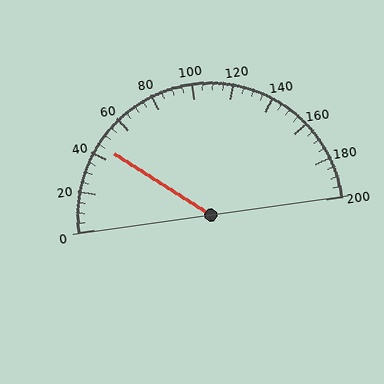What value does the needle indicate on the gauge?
The needle indicates approximately 45.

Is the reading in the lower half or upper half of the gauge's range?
The reading is in the lower half of the range (0 to 200).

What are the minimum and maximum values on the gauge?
The gauge ranges from 0 to 200.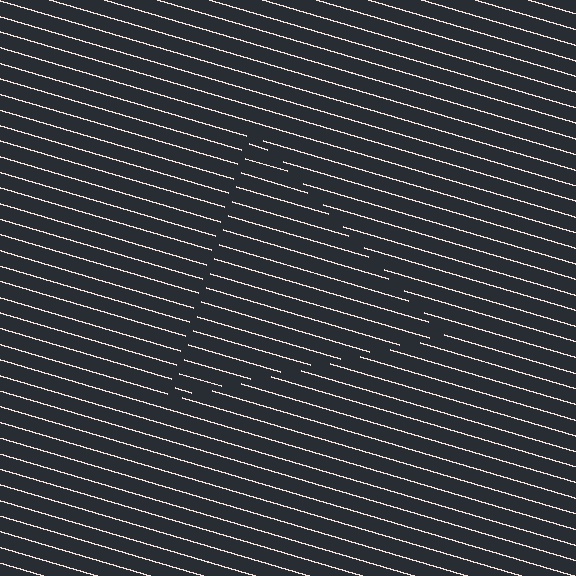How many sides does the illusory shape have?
3 sides — the line-ends trace a triangle.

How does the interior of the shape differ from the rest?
The interior of the shape contains the same grating, shifted by half a period — the contour is defined by the phase discontinuity where line-ends from the inner and outer gratings abut.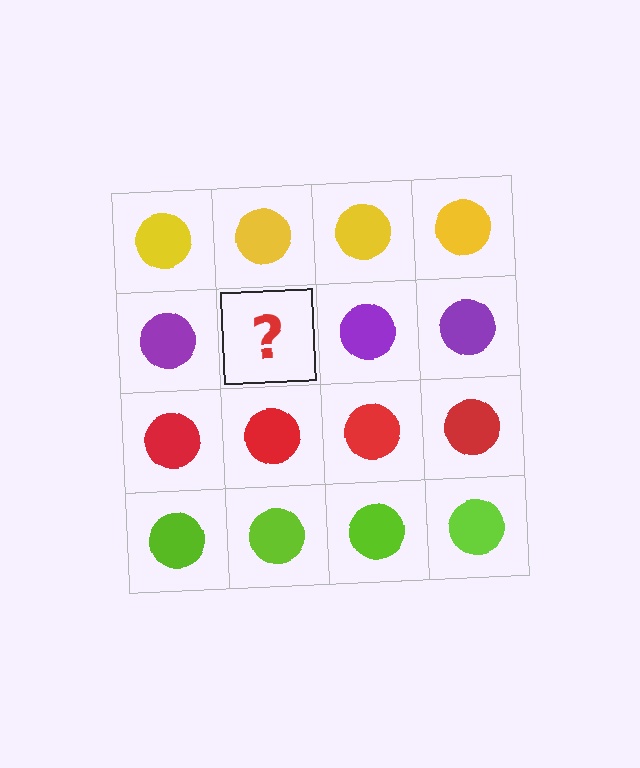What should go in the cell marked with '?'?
The missing cell should contain a purple circle.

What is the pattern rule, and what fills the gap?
The rule is that each row has a consistent color. The gap should be filled with a purple circle.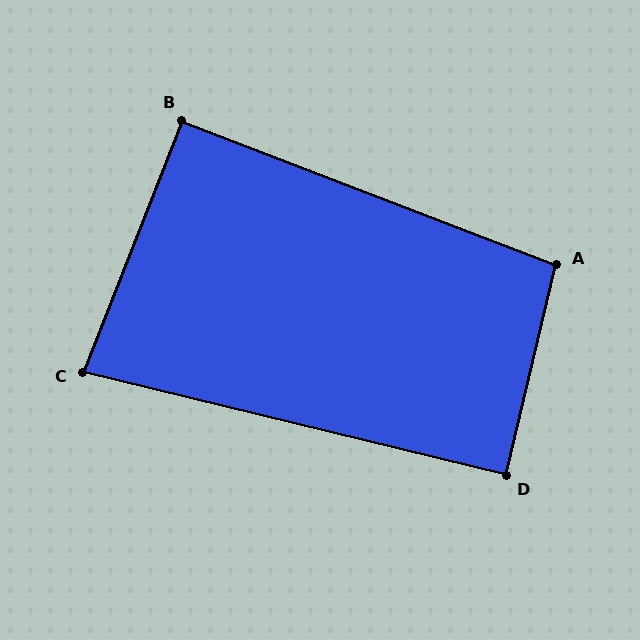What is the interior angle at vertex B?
Approximately 90 degrees (approximately right).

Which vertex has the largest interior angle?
A, at approximately 98 degrees.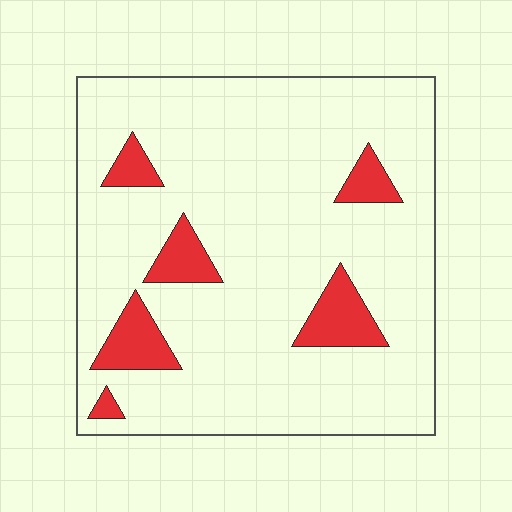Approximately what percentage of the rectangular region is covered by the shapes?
Approximately 10%.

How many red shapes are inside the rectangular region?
6.